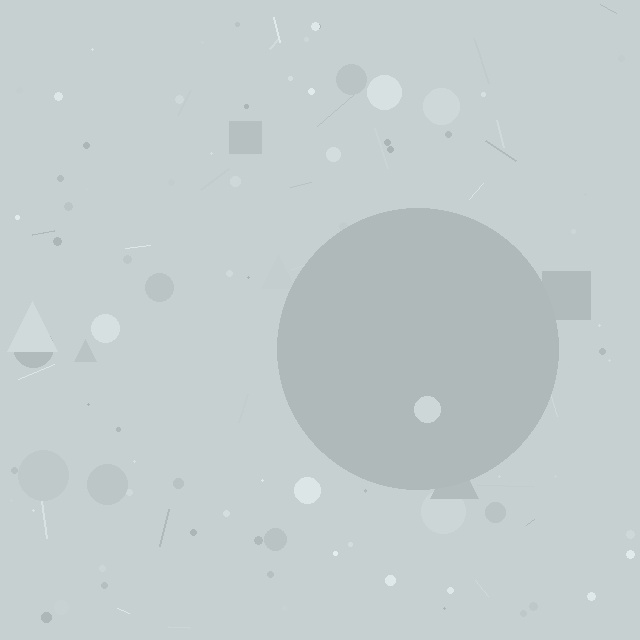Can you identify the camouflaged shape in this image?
The camouflaged shape is a circle.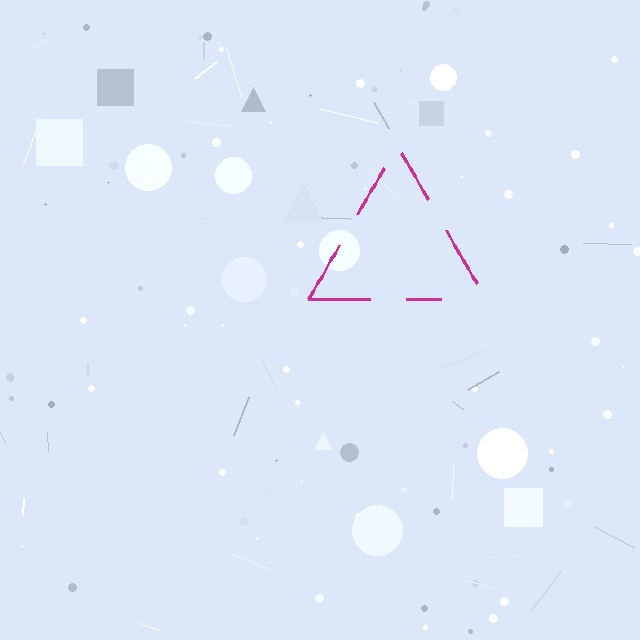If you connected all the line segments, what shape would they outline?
They would outline a triangle.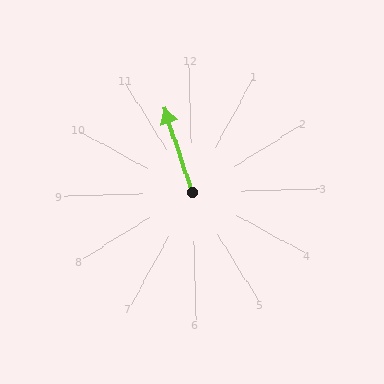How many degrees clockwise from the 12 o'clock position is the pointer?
Approximately 344 degrees.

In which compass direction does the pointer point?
North.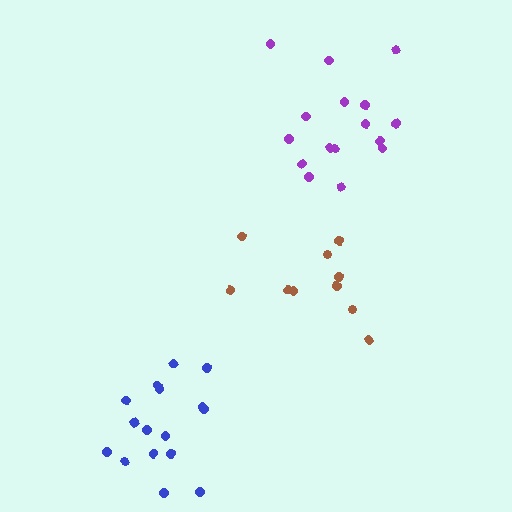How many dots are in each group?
Group 1: 16 dots, Group 2: 10 dots, Group 3: 16 dots (42 total).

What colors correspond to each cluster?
The clusters are colored: purple, brown, blue.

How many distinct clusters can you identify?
There are 3 distinct clusters.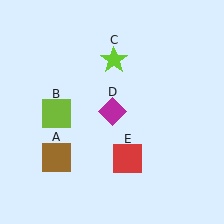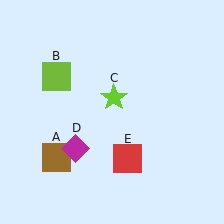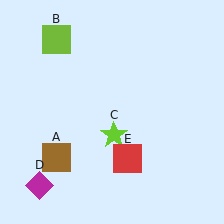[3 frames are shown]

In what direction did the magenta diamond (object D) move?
The magenta diamond (object D) moved down and to the left.